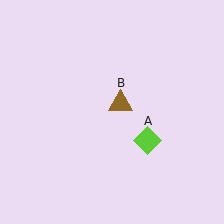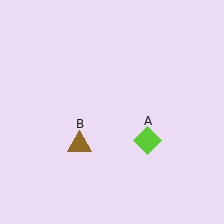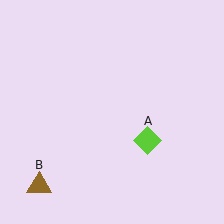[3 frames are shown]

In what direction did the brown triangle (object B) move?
The brown triangle (object B) moved down and to the left.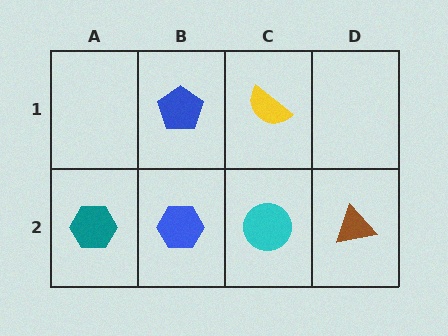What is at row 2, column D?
A brown triangle.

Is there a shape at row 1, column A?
No, that cell is empty.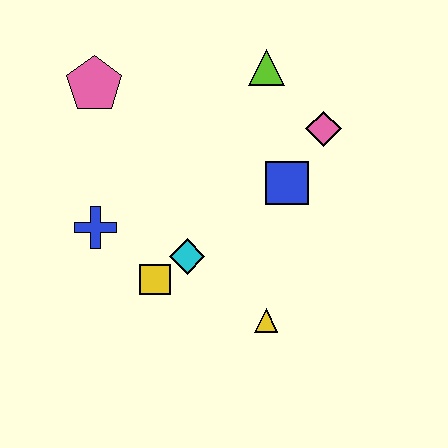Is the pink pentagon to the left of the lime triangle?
Yes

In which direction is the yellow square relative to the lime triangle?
The yellow square is below the lime triangle.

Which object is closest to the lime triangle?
The pink diamond is closest to the lime triangle.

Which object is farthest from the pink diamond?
The blue cross is farthest from the pink diamond.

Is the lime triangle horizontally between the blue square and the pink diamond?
No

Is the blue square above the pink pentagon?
No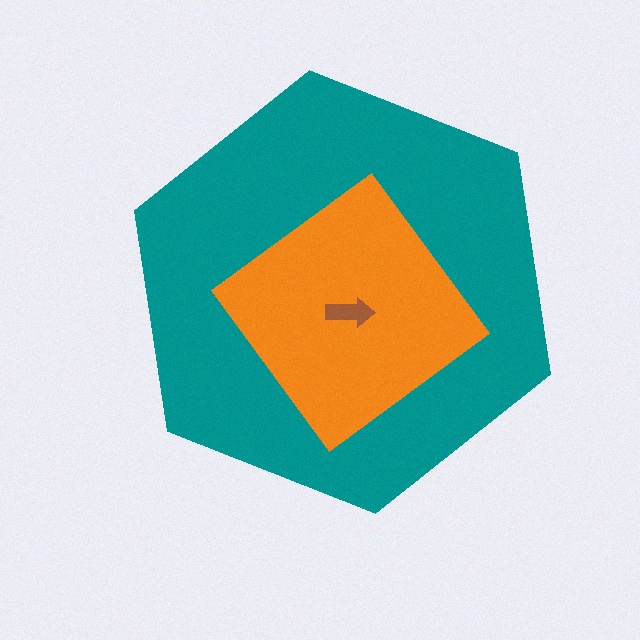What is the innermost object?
The brown arrow.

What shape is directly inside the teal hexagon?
The orange diamond.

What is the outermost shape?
The teal hexagon.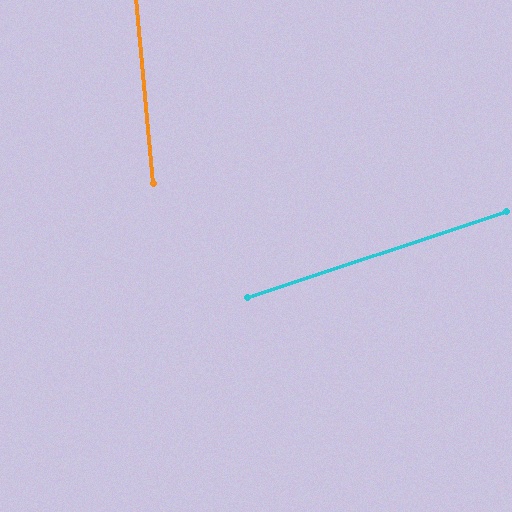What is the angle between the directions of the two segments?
Approximately 77 degrees.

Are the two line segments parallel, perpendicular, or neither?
Neither parallel nor perpendicular — they differ by about 77°.